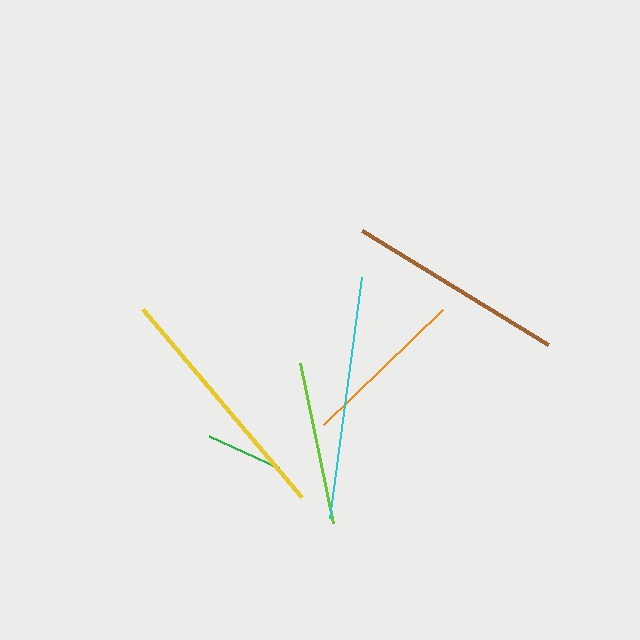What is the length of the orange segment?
The orange segment is approximately 165 pixels long.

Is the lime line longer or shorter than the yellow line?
The yellow line is longer than the lime line.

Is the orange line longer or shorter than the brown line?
The brown line is longer than the orange line.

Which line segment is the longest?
The yellow line is the longest at approximately 247 pixels.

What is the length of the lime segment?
The lime segment is approximately 164 pixels long.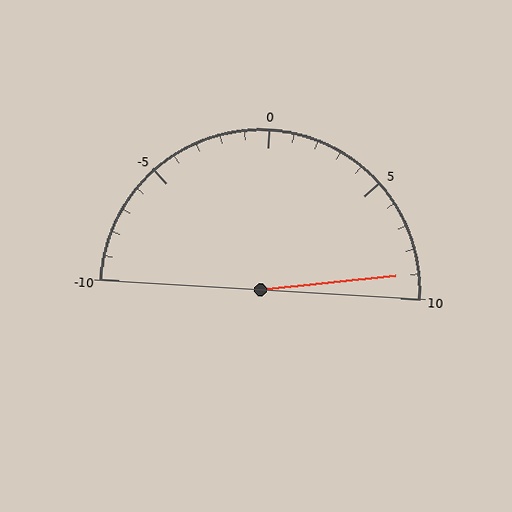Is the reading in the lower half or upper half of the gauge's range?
The reading is in the upper half of the range (-10 to 10).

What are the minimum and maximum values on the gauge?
The gauge ranges from -10 to 10.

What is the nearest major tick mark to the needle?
The nearest major tick mark is 10.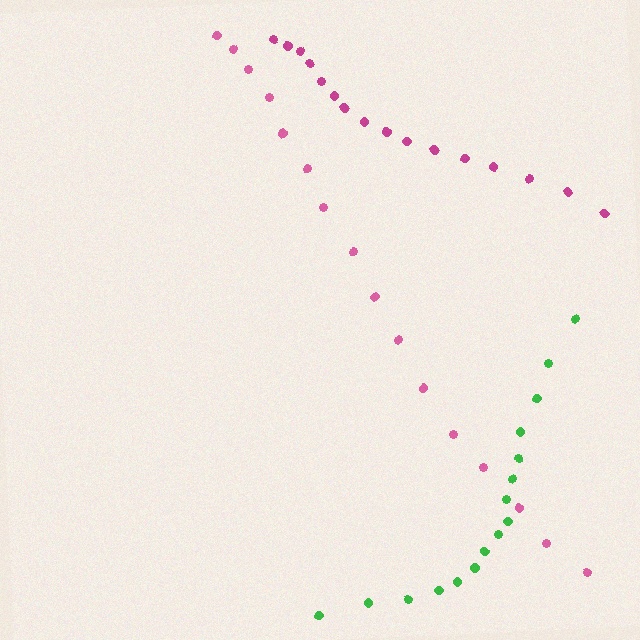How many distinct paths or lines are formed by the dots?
There are 3 distinct paths.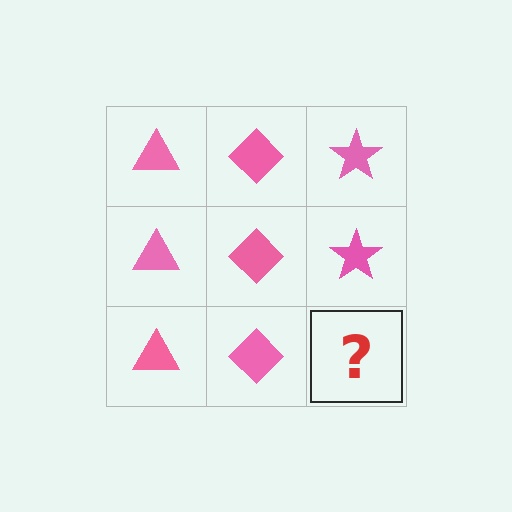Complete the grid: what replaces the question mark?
The question mark should be replaced with a pink star.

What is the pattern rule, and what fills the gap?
The rule is that each column has a consistent shape. The gap should be filled with a pink star.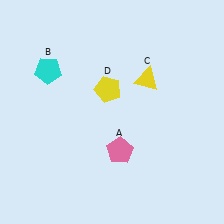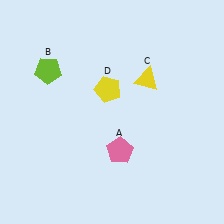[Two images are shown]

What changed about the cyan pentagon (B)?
In Image 1, B is cyan. In Image 2, it changed to lime.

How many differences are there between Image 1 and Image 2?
There is 1 difference between the two images.